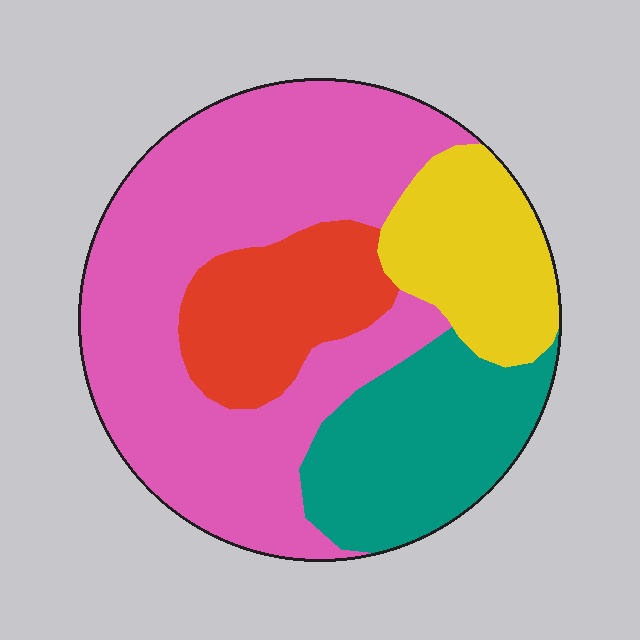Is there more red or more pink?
Pink.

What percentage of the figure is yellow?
Yellow covers roughly 15% of the figure.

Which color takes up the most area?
Pink, at roughly 50%.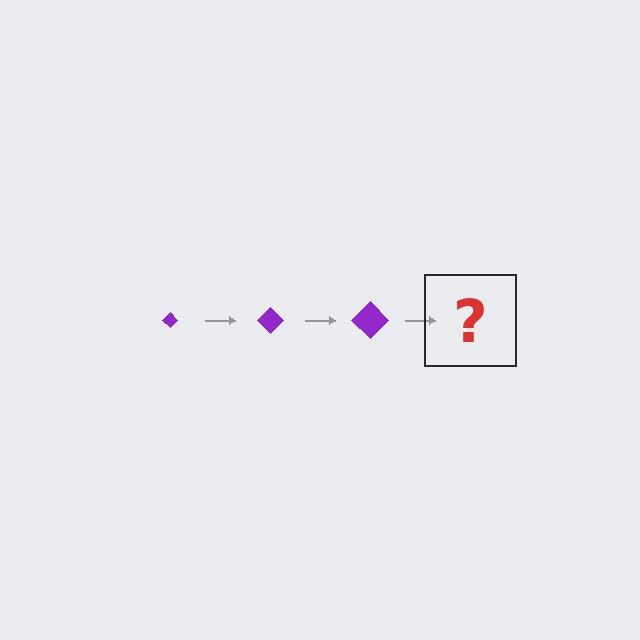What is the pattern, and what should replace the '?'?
The pattern is that the diamond gets progressively larger each step. The '?' should be a purple diamond, larger than the previous one.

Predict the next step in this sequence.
The next step is a purple diamond, larger than the previous one.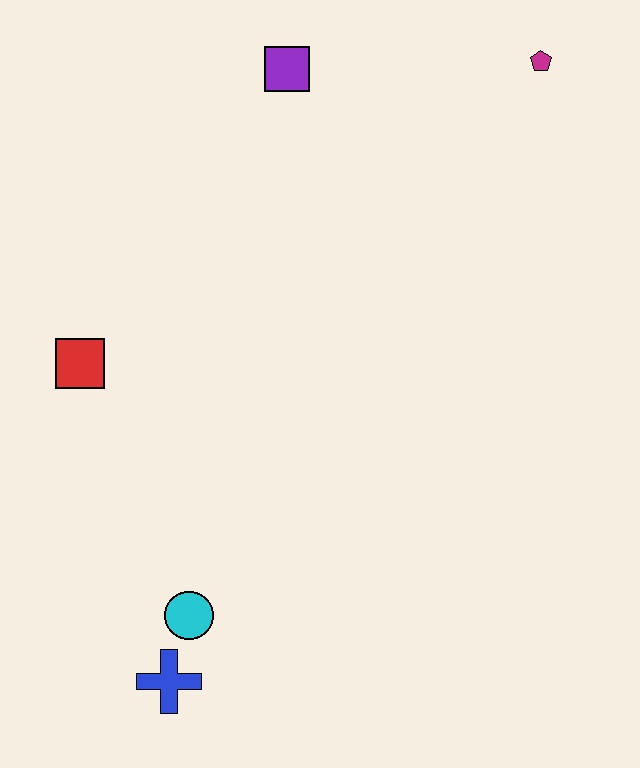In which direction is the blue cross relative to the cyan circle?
The blue cross is below the cyan circle.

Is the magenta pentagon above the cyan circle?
Yes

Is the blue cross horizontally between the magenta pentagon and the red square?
Yes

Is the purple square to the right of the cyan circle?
Yes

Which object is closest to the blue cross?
The cyan circle is closest to the blue cross.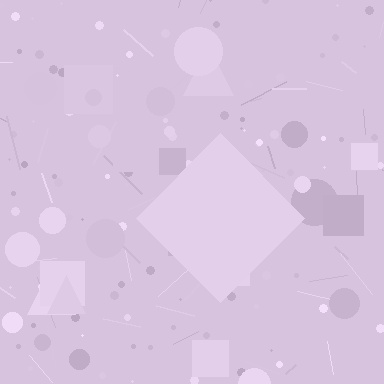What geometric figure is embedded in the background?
A diamond is embedded in the background.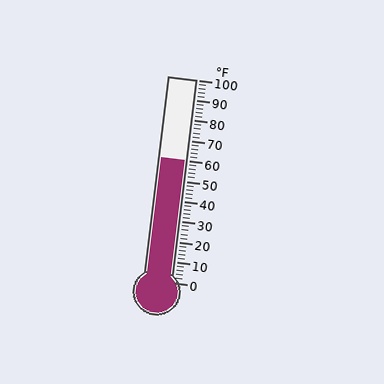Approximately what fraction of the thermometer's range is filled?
The thermometer is filled to approximately 60% of its range.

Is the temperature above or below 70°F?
The temperature is below 70°F.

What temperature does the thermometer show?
The thermometer shows approximately 60°F.